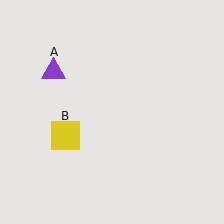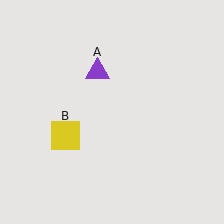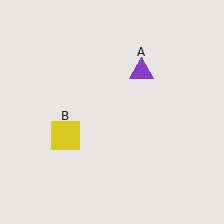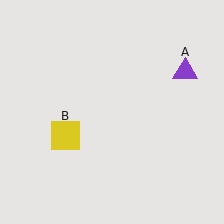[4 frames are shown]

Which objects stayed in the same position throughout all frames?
Yellow square (object B) remained stationary.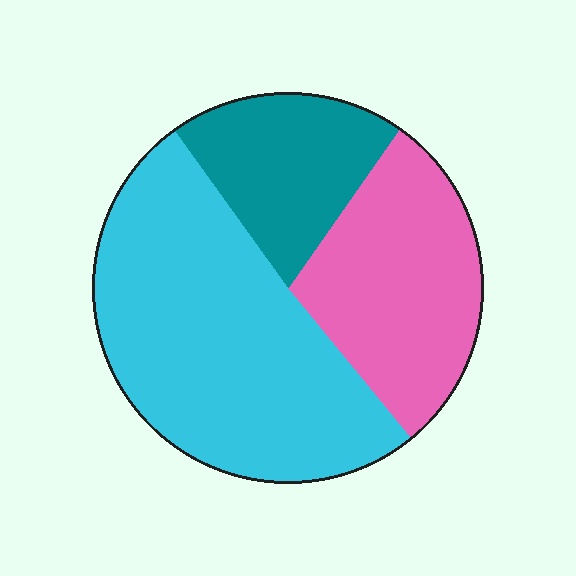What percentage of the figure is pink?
Pink takes up between a sixth and a third of the figure.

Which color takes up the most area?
Cyan, at roughly 50%.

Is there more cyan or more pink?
Cyan.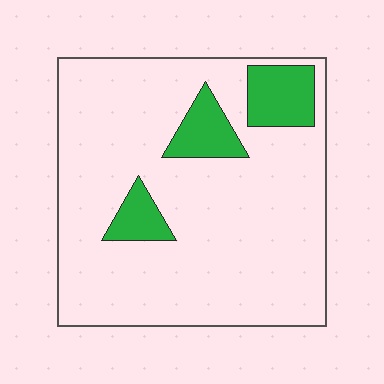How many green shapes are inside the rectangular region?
3.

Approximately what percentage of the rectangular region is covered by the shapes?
Approximately 15%.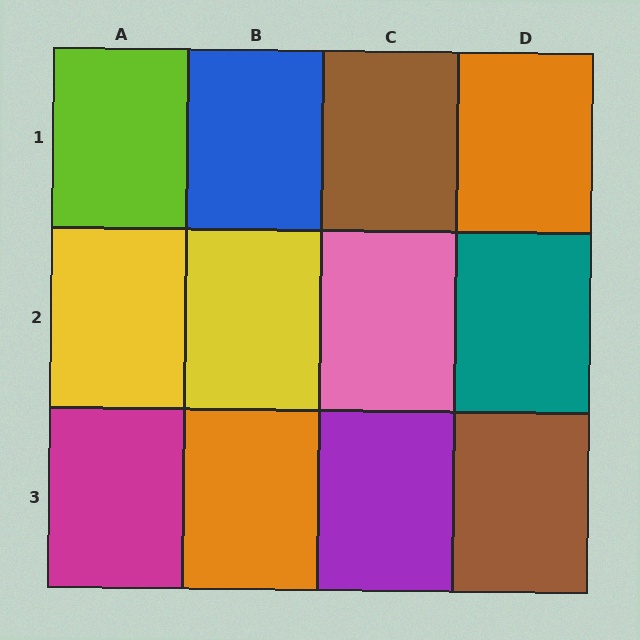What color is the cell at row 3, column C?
Purple.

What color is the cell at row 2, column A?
Yellow.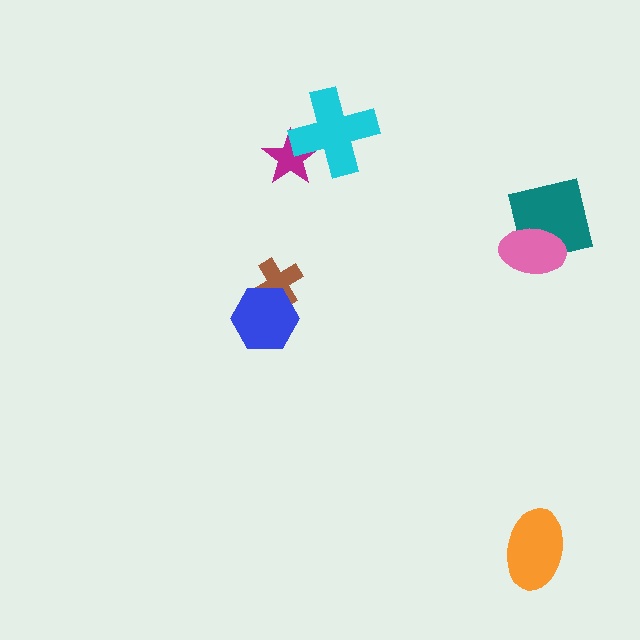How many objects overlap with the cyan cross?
1 object overlaps with the cyan cross.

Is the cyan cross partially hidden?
No, no other shape covers it.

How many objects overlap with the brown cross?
1 object overlaps with the brown cross.